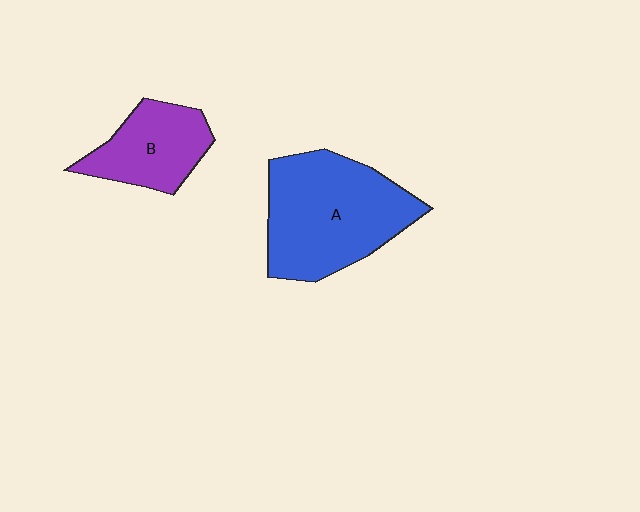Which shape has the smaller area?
Shape B (purple).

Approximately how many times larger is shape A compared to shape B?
Approximately 1.8 times.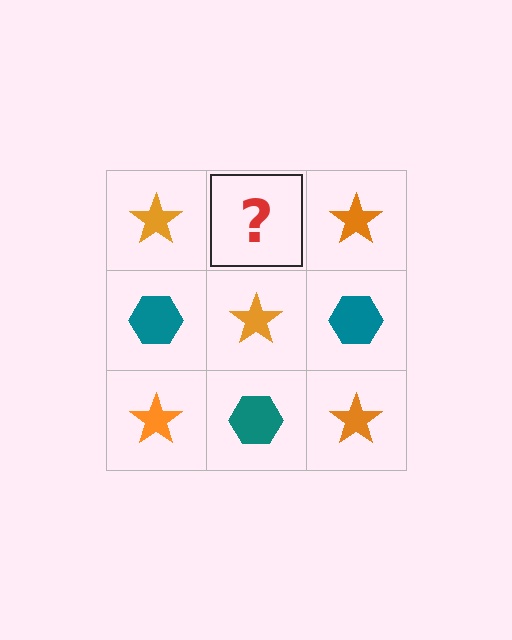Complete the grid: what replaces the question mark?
The question mark should be replaced with a teal hexagon.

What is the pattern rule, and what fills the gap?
The rule is that it alternates orange star and teal hexagon in a checkerboard pattern. The gap should be filled with a teal hexagon.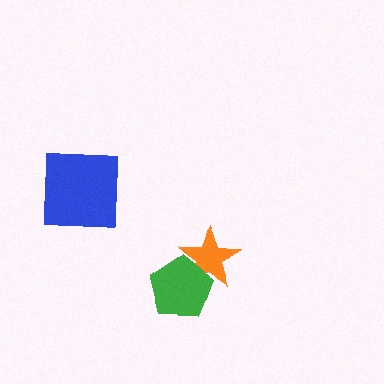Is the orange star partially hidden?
Yes, it is partially covered by another shape.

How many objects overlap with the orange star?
1 object overlaps with the orange star.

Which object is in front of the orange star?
The green pentagon is in front of the orange star.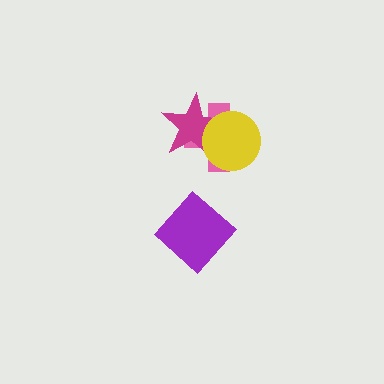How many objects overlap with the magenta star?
2 objects overlap with the magenta star.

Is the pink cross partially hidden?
Yes, it is partially covered by another shape.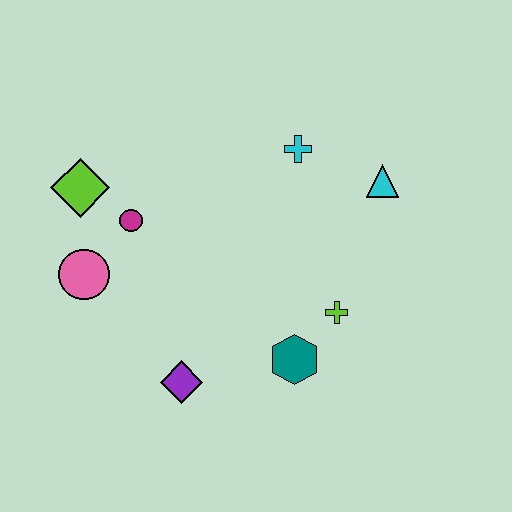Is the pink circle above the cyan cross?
No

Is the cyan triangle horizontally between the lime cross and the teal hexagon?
No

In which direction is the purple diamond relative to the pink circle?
The purple diamond is below the pink circle.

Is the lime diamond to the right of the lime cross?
No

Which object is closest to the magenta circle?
The lime diamond is closest to the magenta circle.